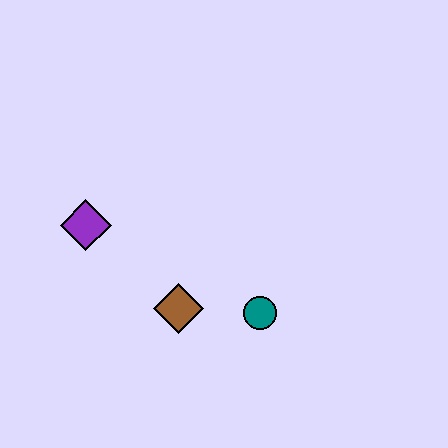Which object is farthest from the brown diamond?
The purple diamond is farthest from the brown diamond.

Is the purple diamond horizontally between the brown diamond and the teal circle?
No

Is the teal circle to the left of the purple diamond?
No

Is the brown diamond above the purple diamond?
No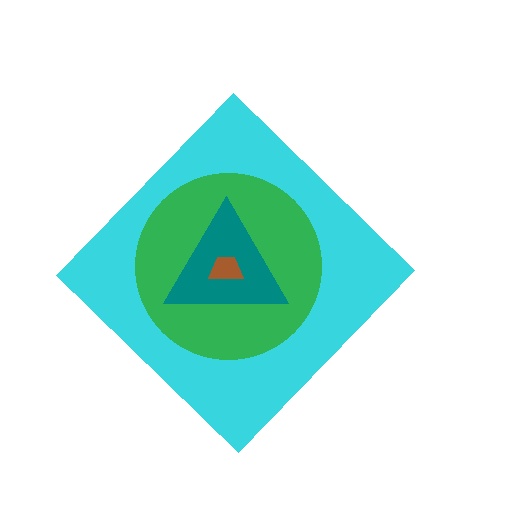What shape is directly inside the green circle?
The teal triangle.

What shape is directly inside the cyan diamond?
The green circle.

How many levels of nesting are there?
4.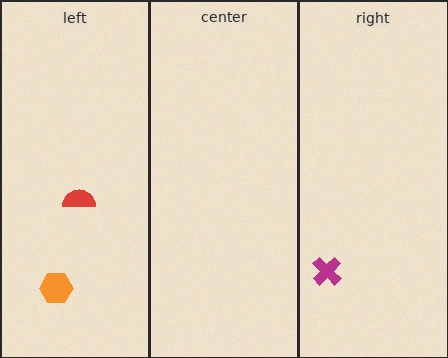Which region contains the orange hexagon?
The left region.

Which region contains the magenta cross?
The right region.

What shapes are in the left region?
The red semicircle, the orange hexagon.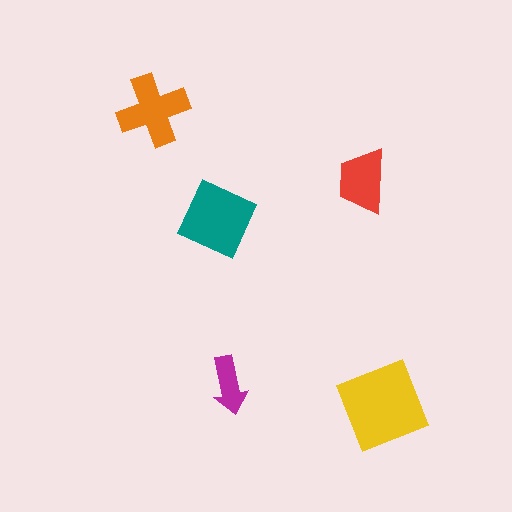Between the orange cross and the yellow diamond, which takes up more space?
The yellow diamond.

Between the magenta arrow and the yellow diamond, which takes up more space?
The yellow diamond.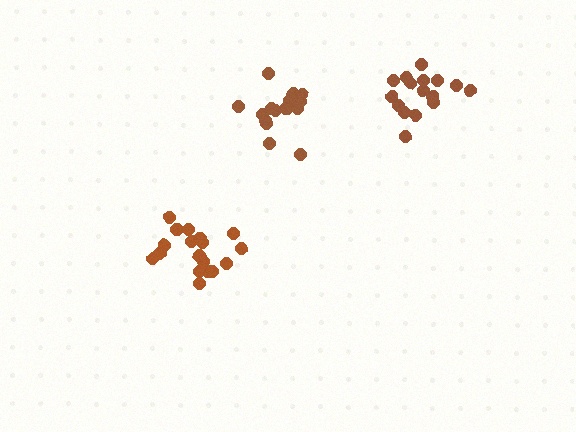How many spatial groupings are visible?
There are 3 spatial groupings.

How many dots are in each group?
Group 1: 18 dots, Group 2: 16 dots, Group 3: 16 dots (50 total).